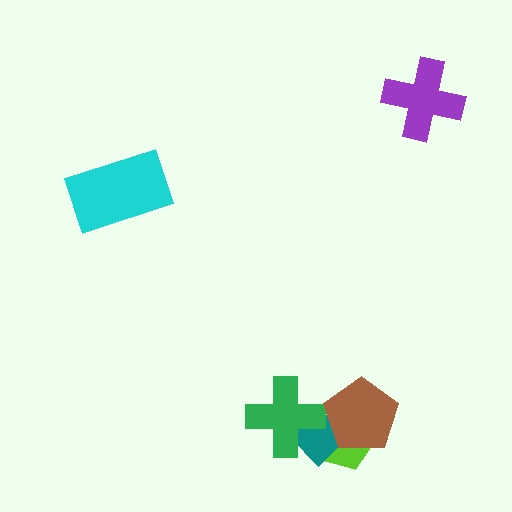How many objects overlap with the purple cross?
0 objects overlap with the purple cross.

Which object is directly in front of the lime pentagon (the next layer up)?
The teal diamond is directly in front of the lime pentagon.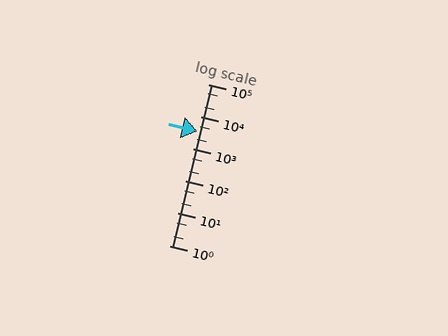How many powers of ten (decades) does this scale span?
The scale spans 5 decades, from 1 to 100000.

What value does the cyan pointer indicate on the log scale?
The pointer indicates approximately 3400.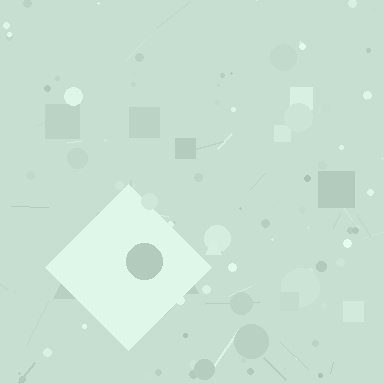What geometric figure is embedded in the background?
A diamond is embedded in the background.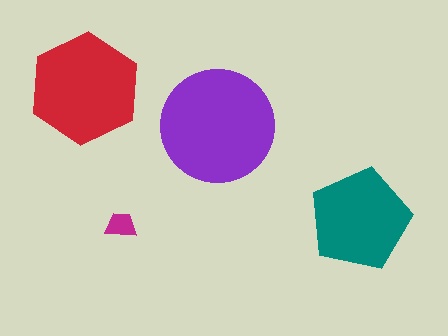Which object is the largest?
The purple circle.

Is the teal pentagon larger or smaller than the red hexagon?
Smaller.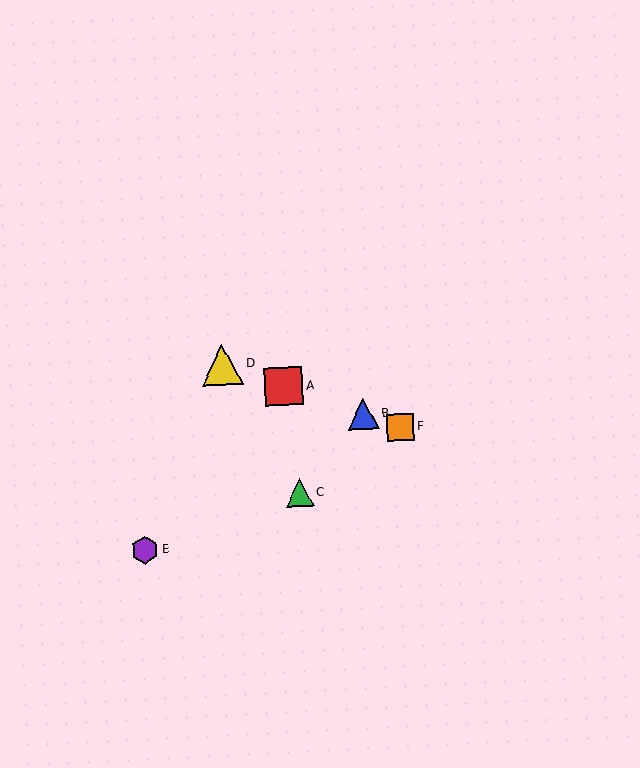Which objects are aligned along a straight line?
Objects A, B, D, F are aligned along a straight line.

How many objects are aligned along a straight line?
4 objects (A, B, D, F) are aligned along a straight line.